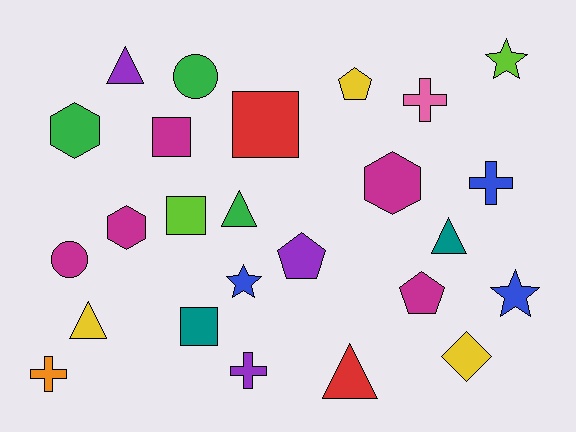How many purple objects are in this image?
There are 3 purple objects.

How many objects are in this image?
There are 25 objects.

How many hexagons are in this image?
There are 3 hexagons.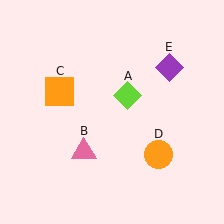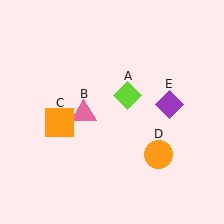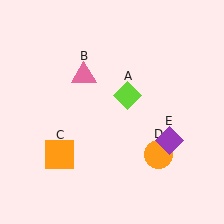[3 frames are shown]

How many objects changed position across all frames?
3 objects changed position: pink triangle (object B), orange square (object C), purple diamond (object E).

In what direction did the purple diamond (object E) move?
The purple diamond (object E) moved down.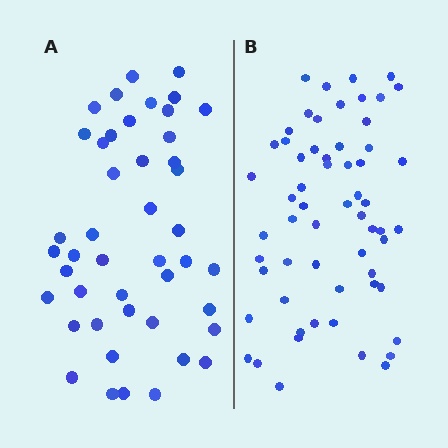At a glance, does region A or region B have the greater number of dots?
Region B (the right region) has more dots.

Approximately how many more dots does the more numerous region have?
Region B has approximately 15 more dots than region A.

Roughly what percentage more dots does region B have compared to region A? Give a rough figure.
About 35% more.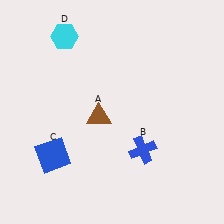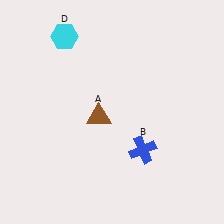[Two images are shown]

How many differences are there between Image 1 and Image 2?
There is 1 difference between the two images.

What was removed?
The blue square (C) was removed in Image 2.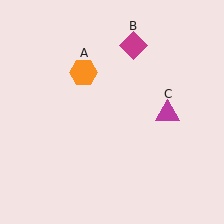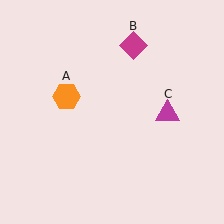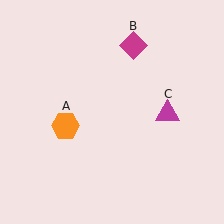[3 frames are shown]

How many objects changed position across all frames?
1 object changed position: orange hexagon (object A).